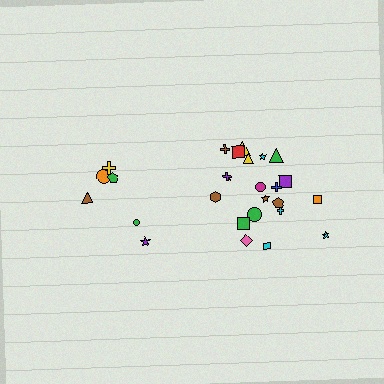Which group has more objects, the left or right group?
The right group.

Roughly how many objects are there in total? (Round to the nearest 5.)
Roughly 30 objects in total.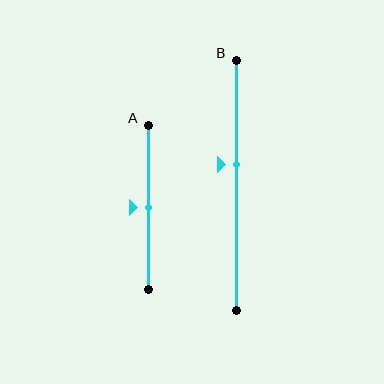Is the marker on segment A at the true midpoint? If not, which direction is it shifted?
Yes, the marker on segment A is at the true midpoint.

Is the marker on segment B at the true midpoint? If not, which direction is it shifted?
No, the marker on segment B is shifted upward by about 8% of the segment length.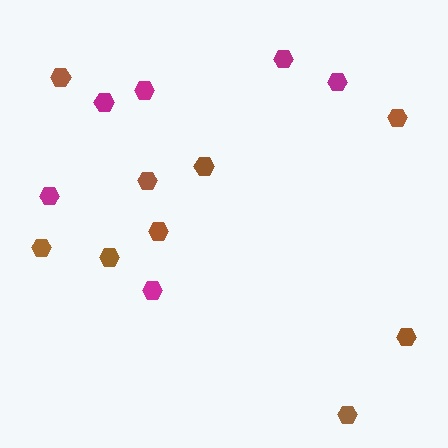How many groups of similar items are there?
There are 2 groups: one group of brown hexagons (9) and one group of magenta hexagons (6).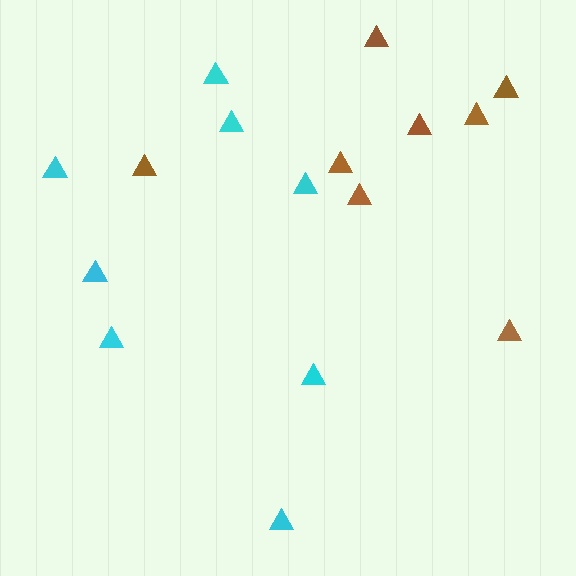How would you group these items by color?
There are 2 groups: one group of cyan triangles (8) and one group of brown triangles (8).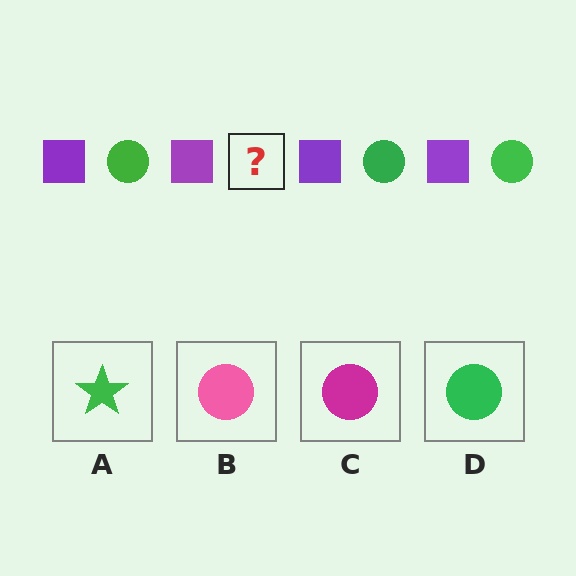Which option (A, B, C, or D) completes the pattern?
D.